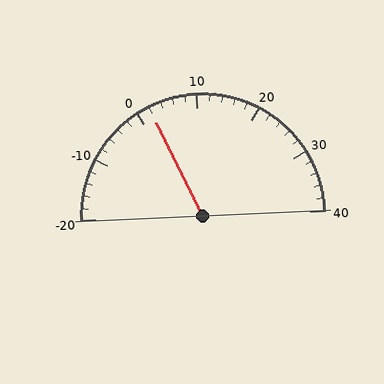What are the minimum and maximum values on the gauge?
The gauge ranges from -20 to 40.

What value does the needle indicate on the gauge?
The needle indicates approximately 2.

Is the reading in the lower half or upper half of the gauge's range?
The reading is in the lower half of the range (-20 to 40).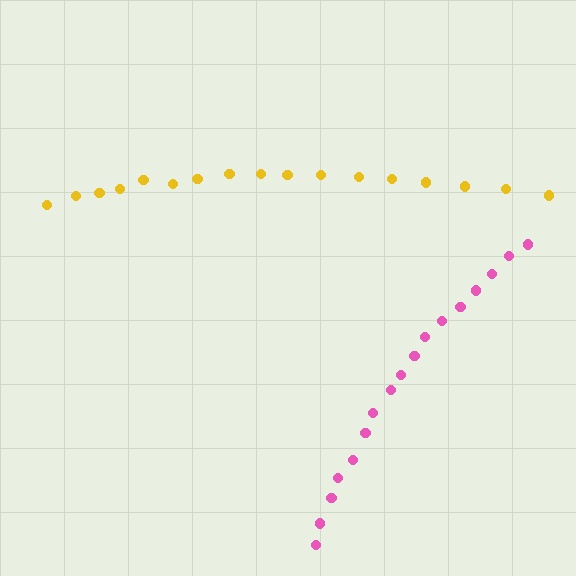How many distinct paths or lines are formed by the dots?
There are 2 distinct paths.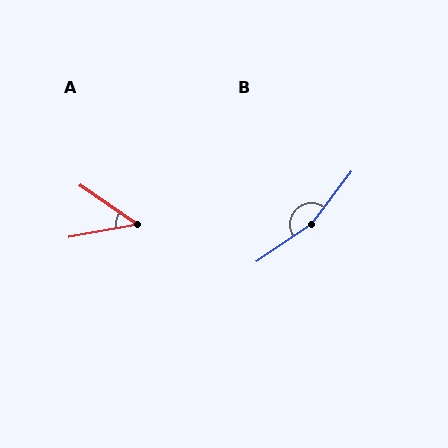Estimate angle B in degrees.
Approximately 161 degrees.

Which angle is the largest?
B, at approximately 161 degrees.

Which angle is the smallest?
A, at approximately 45 degrees.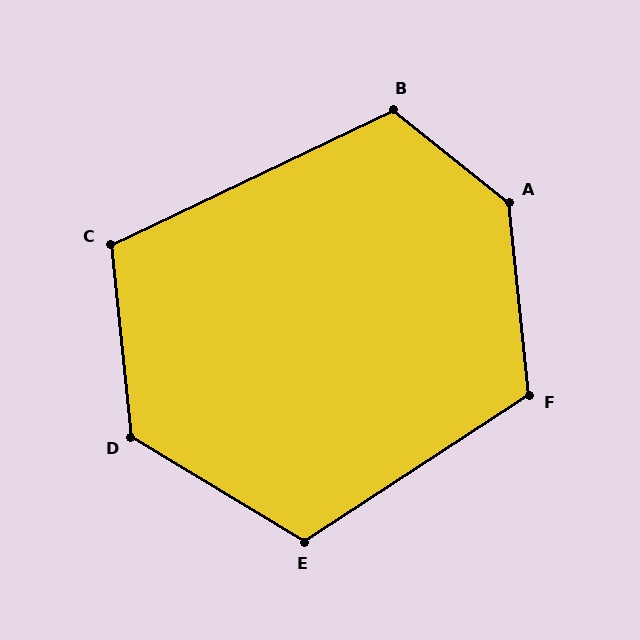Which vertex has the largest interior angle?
A, at approximately 135 degrees.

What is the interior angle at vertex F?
Approximately 117 degrees (obtuse).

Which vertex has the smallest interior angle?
C, at approximately 109 degrees.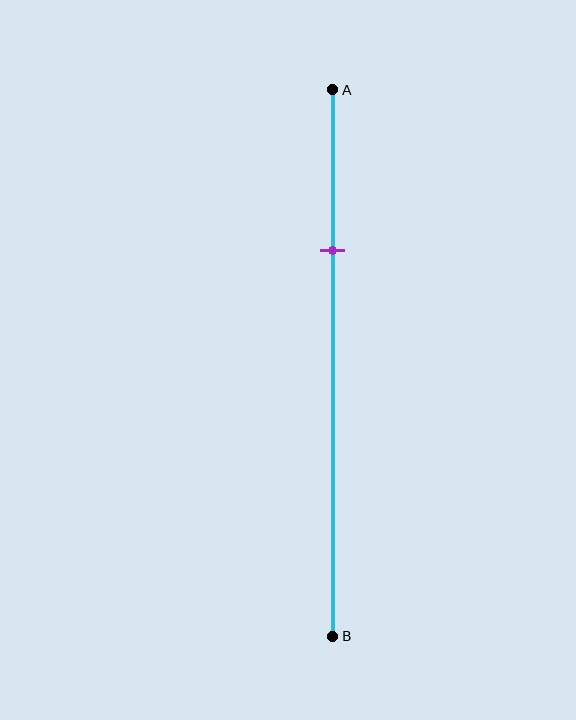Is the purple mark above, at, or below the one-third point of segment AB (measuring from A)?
The purple mark is above the one-third point of segment AB.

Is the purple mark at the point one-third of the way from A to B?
No, the mark is at about 30% from A, not at the 33% one-third point.